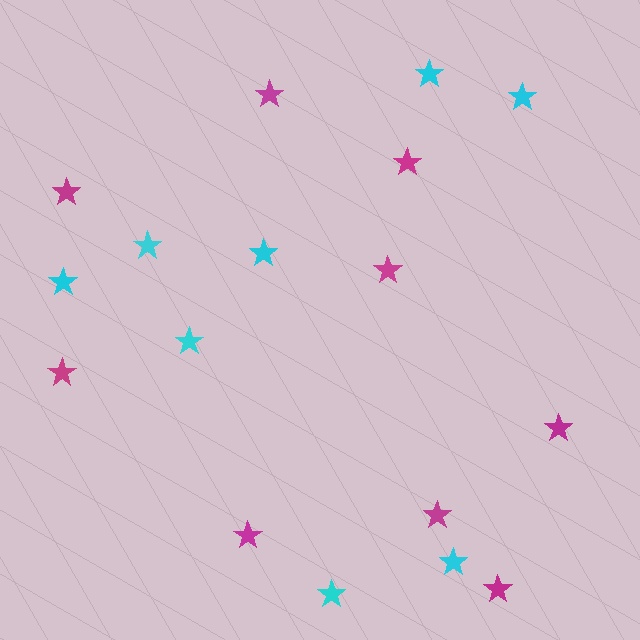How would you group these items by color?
There are 2 groups: one group of cyan stars (8) and one group of magenta stars (9).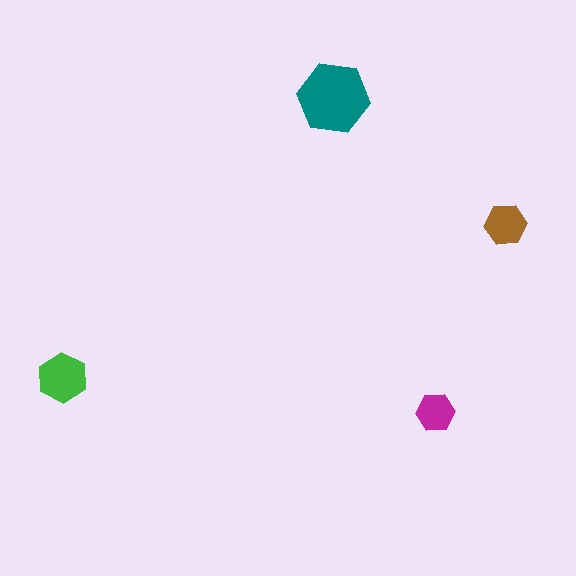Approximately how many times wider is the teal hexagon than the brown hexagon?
About 1.5 times wider.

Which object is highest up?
The teal hexagon is topmost.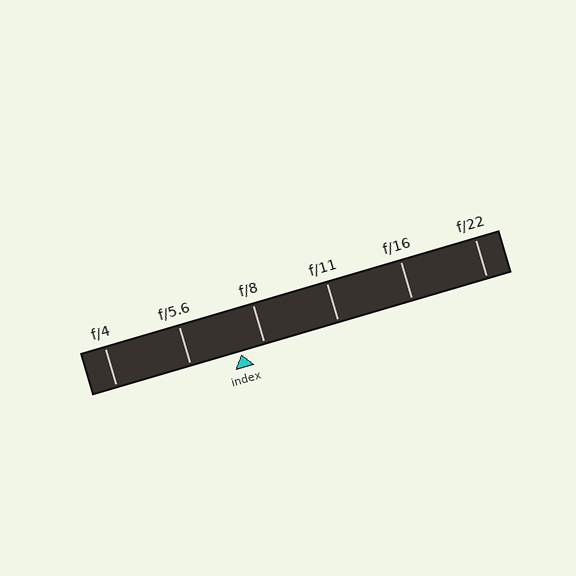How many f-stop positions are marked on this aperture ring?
There are 6 f-stop positions marked.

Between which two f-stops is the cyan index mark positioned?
The index mark is between f/5.6 and f/8.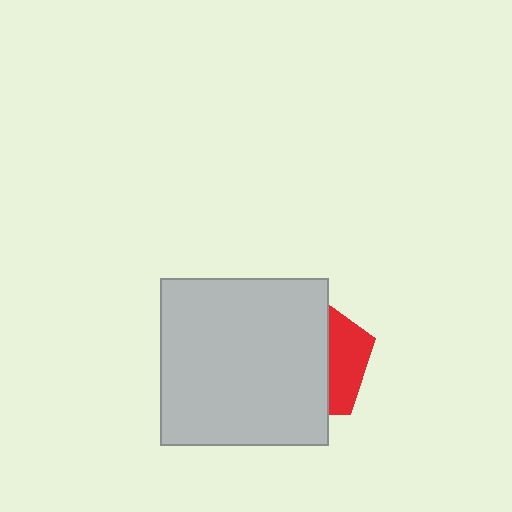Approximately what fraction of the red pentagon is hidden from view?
Roughly 70% of the red pentagon is hidden behind the light gray square.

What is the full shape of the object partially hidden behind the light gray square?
The partially hidden object is a red pentagon.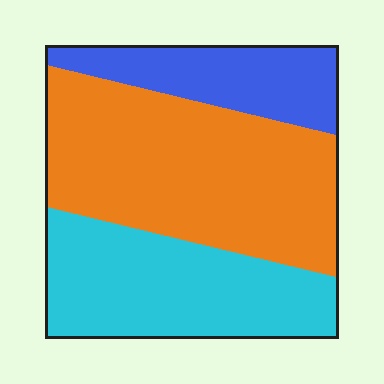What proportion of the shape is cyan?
Cyan covers roughly 35% of the shape.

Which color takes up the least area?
Blue, at roughly 20%.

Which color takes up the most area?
Orange, at roughly 50%.